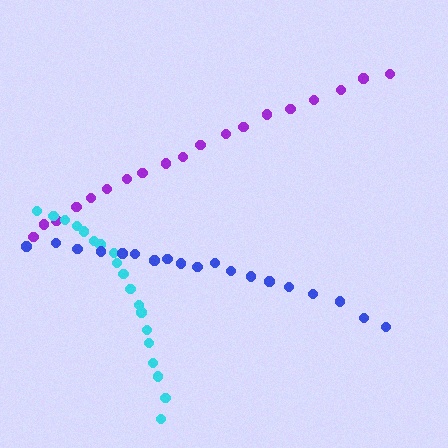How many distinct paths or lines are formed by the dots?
There are 3 distinct paths.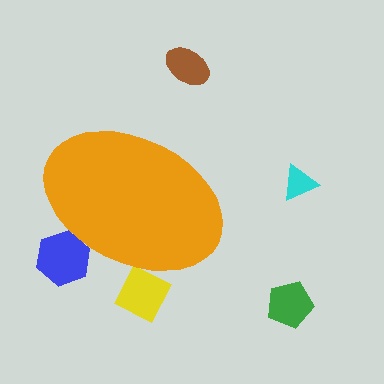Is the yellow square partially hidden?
Yes, the yellow square is partially hidden behind the orange ellipse.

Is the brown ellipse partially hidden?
No, the brown ellipse is fully visible.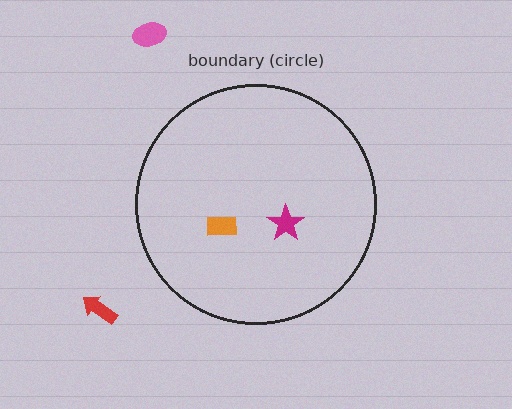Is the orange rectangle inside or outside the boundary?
Inside.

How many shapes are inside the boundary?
2 inside, 2 outside.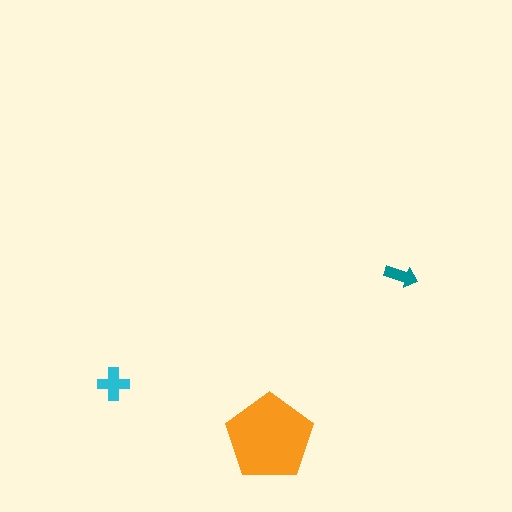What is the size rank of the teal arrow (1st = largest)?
3rd.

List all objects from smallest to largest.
The teal arrow, the cyan cross, the orange pentagon.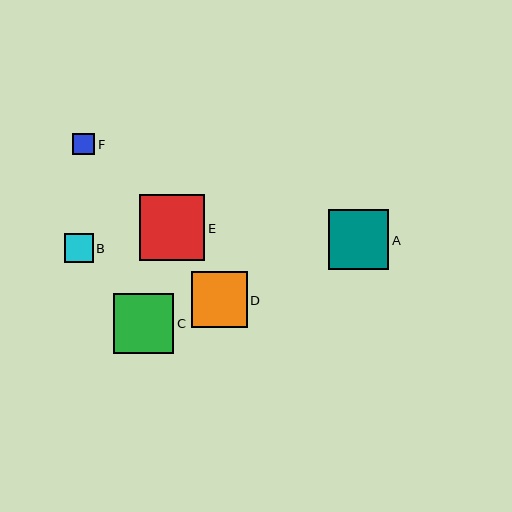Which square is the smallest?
Square F is the smallest with a size of approximately 22 pixels.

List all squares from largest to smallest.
From largest to smallest: E, C, A, D, B, F.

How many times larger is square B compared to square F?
Square B is approximately 1.3 times the size of square F.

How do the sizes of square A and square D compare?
Square A and square D are approximately the same size.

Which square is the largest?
Square E is the largest with a size of approximately 66 pixels.